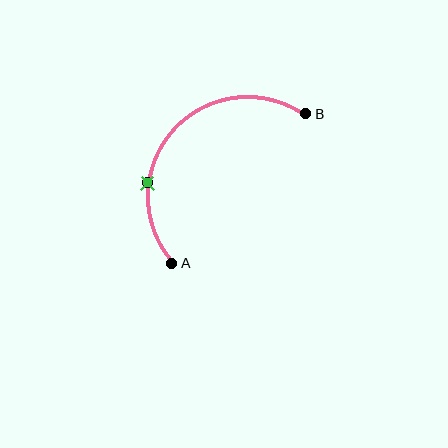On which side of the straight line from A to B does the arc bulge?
The arc bulges above and to the left of the straight line connecting A and B.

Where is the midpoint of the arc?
The arc midpoint is the point on the curve farthest from the straight line joining A and B. It sits above and to the left of that line.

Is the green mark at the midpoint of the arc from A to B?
No. The green mark lies on the arc but is closer to endpoint A. The arc midpoint would be at the point on the curve equidistant along the arc from both A and B.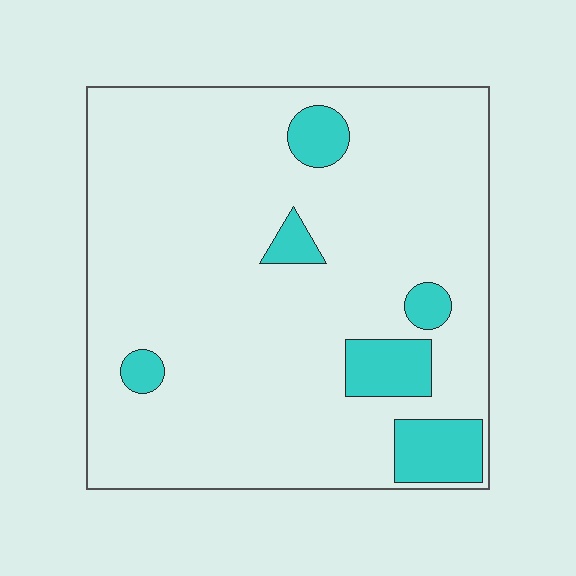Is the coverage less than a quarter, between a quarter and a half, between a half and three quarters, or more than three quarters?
Less than a quarter.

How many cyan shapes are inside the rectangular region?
6.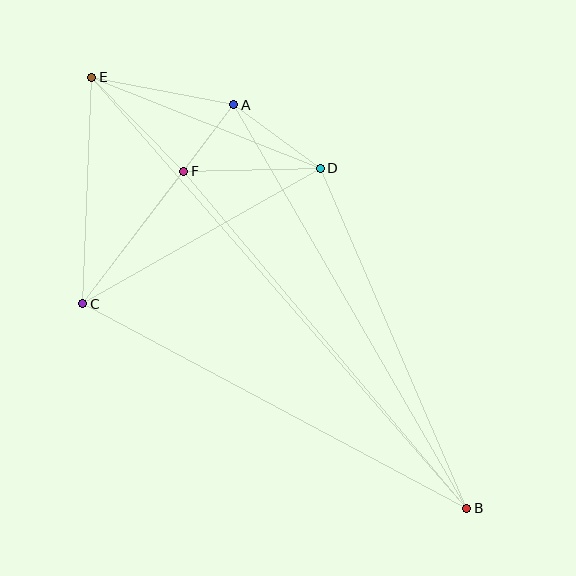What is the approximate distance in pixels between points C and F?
The distance between C and F is approximately 167 pixels.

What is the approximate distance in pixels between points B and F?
The distance between B and F is approximately 440 pixels.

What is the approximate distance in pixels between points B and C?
The distance between B and C is approximately 435 pixels.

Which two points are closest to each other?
Points A and F are closest to each other.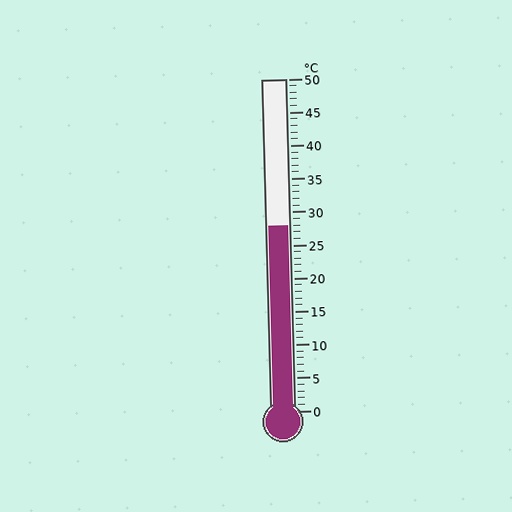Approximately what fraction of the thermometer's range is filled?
The thermometer is filled to approximately 55% of its range.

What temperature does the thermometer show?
The thermometer shows approximately 28°C.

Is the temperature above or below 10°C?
The temperature is above 10°C.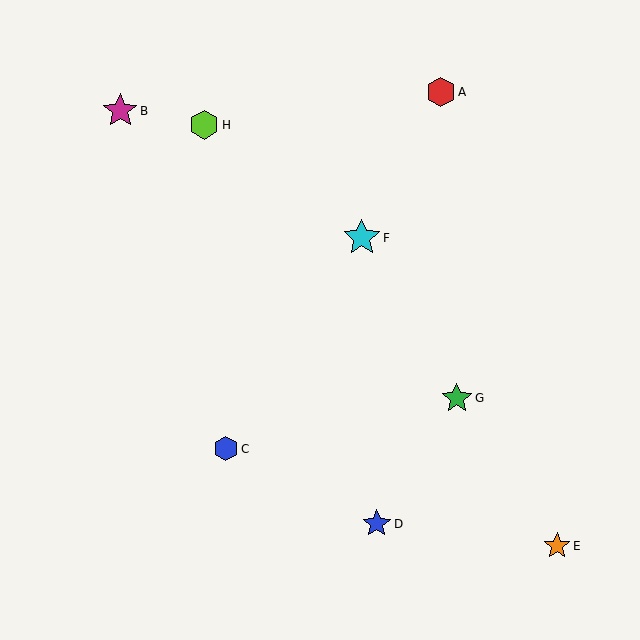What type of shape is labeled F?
Shape F is a cyan star.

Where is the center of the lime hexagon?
The center of the lime hexagon is at (204, 125).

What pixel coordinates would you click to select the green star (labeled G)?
Click at (457, 398) to select the green star G.